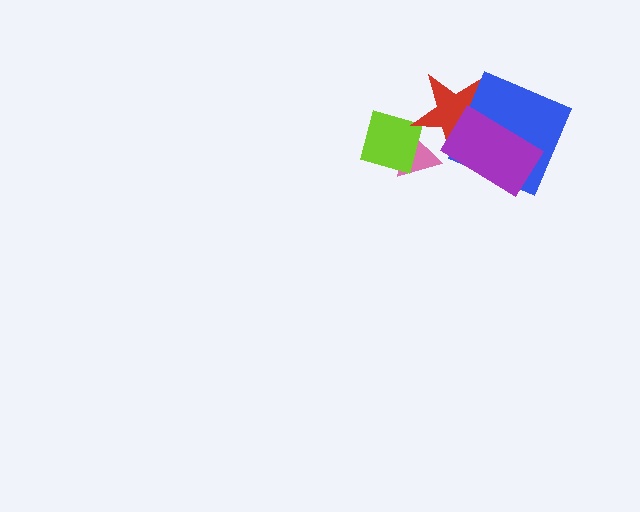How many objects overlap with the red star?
3 objects overlap with the red star.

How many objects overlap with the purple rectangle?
2 objects overlap with the purple rectangle.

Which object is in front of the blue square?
The purple rectangle is in front of the blue square.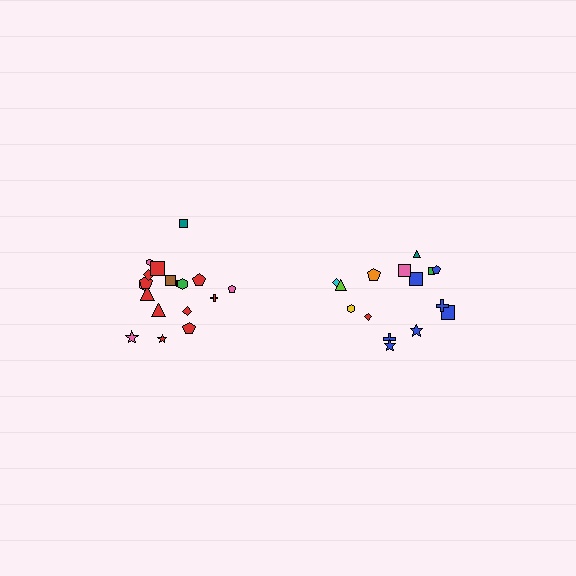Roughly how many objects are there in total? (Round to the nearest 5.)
Roughly 35 objects in total.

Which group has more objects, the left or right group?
The left group.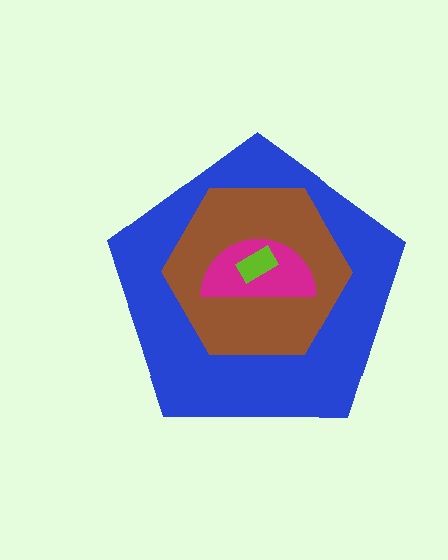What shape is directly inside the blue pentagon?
The brown hexagon.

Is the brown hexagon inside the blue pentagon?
Yes.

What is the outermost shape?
The blue pentagon.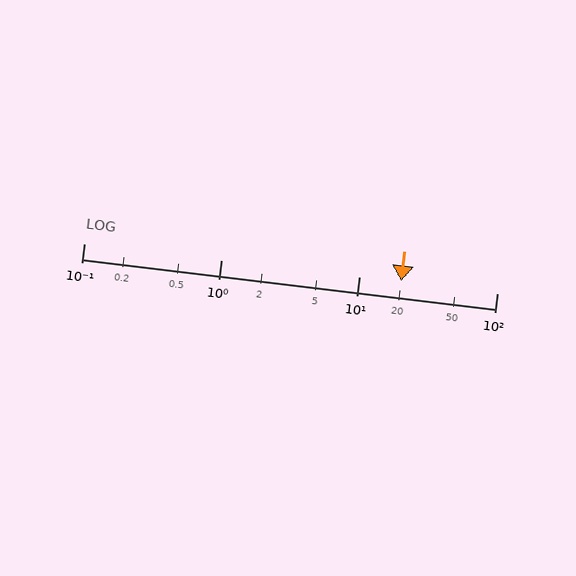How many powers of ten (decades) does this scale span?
The scale spans 3 decades, from 0.1 to 100.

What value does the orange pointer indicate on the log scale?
The pointer indicates approximately 20.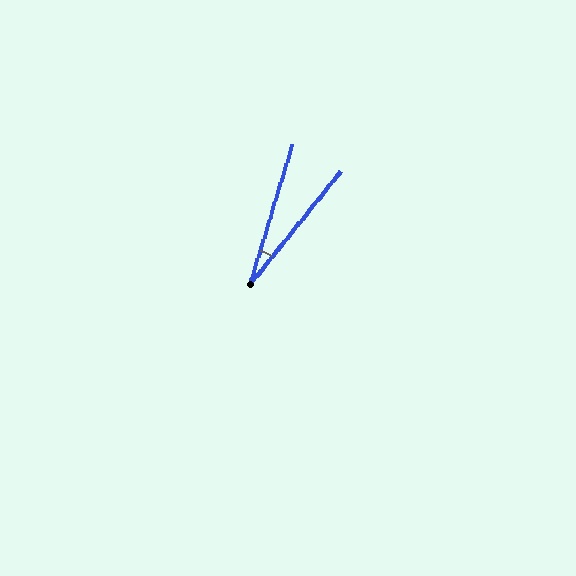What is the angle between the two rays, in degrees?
Approximately 22 degrees.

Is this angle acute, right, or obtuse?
It is acute.